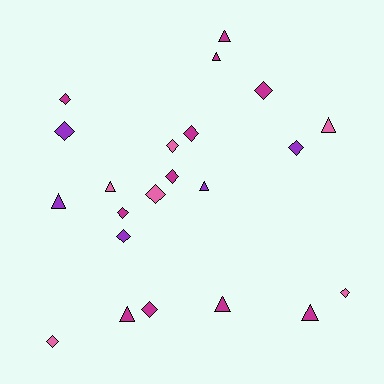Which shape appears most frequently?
Diamond, with 13 objects.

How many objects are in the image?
There are 22 objects.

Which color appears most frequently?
Magenta, with 11 objects.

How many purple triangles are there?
There are 2 purple triangles.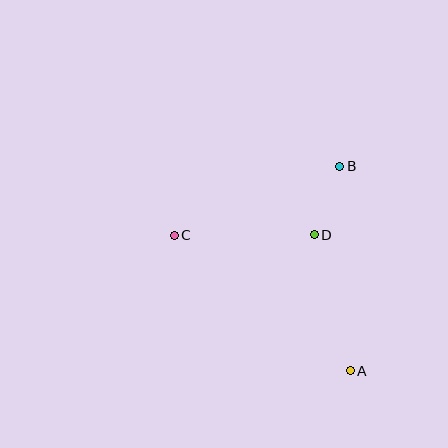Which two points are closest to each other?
Points B and D are closest to each other.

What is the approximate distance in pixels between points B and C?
The distance between B and C is approximately 179 pixels.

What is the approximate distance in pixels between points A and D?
The distance between A and D is approximately 141 pixels.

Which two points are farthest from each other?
Points A and C are farthest from each other.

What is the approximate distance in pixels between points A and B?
The distance between A and B is approximately 205 pixels.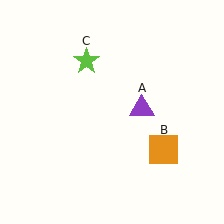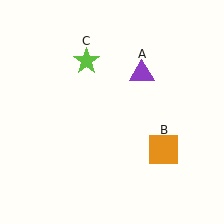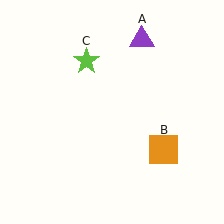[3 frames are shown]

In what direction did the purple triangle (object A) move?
The purple triangle (object A) moved up.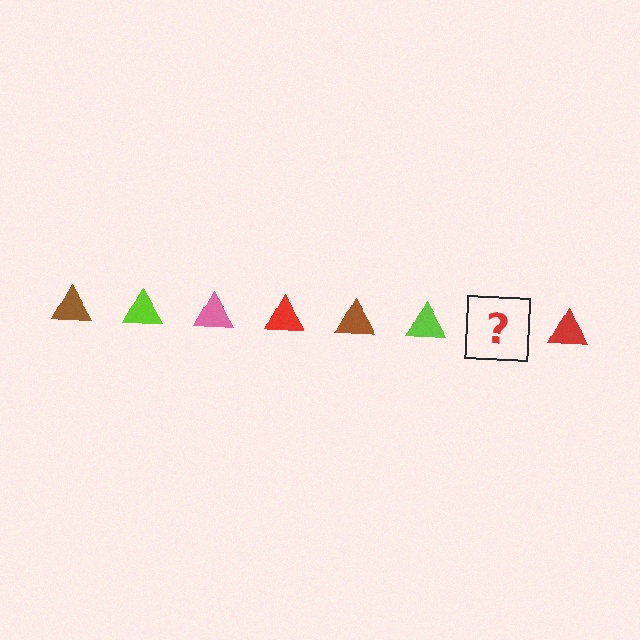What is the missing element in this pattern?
The missing element is a pink triangle.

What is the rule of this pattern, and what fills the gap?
The rule is that the pattern cycles through brown, lime, pink, red triangles. The gap should be filled with a pink triangle.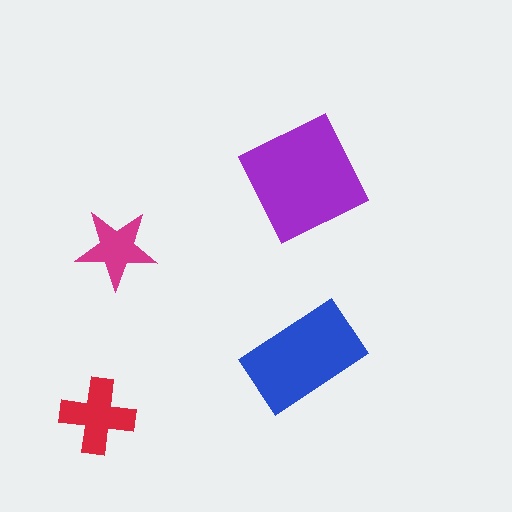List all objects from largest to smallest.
The purple square, the blue rectangle, the red cross, the magenta star.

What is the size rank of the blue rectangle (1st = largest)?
2nd.